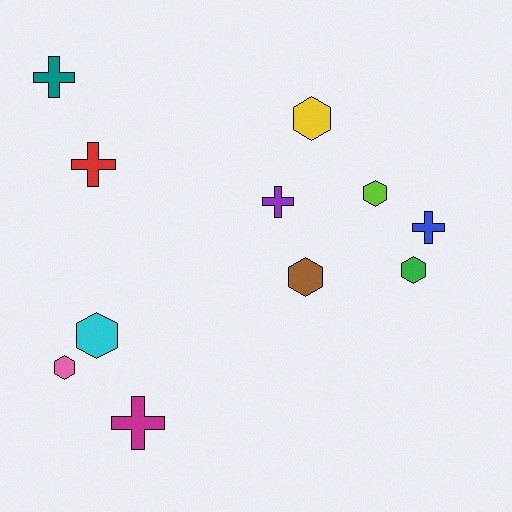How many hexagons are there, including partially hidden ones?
There are 6 hexagons.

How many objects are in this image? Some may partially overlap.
There are 11 objects.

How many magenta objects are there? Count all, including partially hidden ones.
There is 1 magenta object.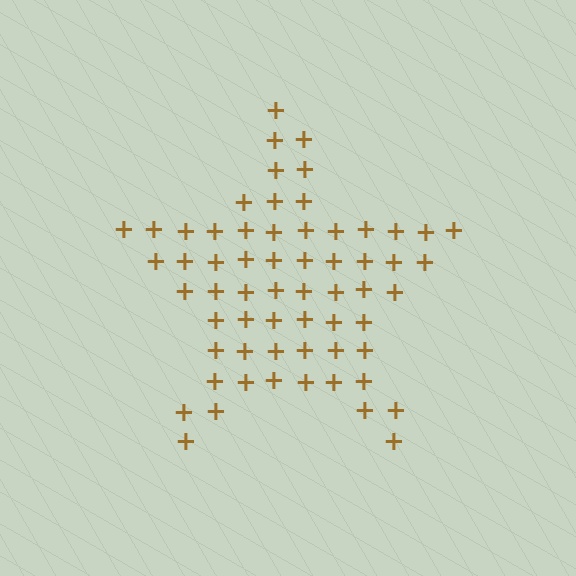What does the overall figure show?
The overall figure shows a star.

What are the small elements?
The small elements are plus signs.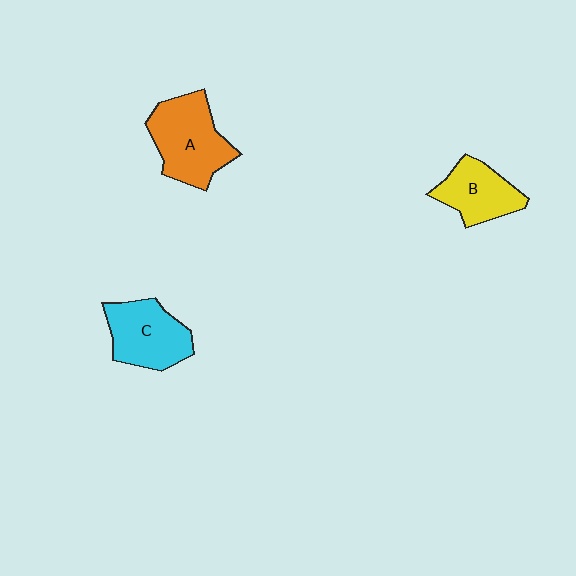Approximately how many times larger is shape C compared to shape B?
Approximately 1.2 times.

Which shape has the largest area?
Shape A (orange).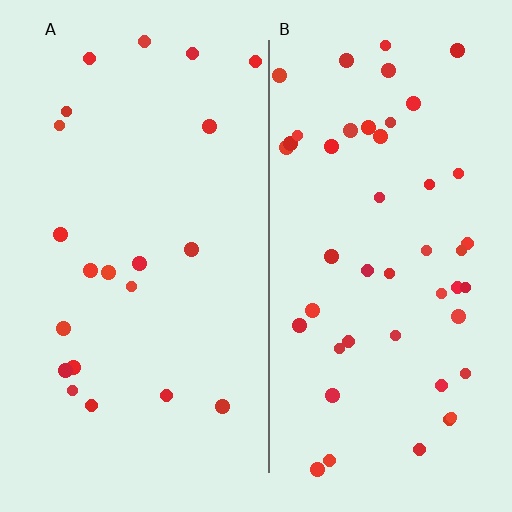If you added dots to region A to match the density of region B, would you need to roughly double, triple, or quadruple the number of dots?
Approximately double.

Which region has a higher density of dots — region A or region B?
B (the right).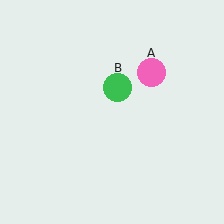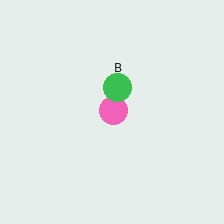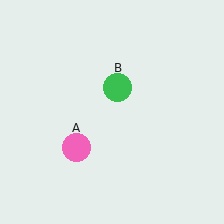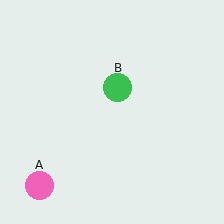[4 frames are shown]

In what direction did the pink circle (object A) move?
The pink circle (object A) moved down and to the left.